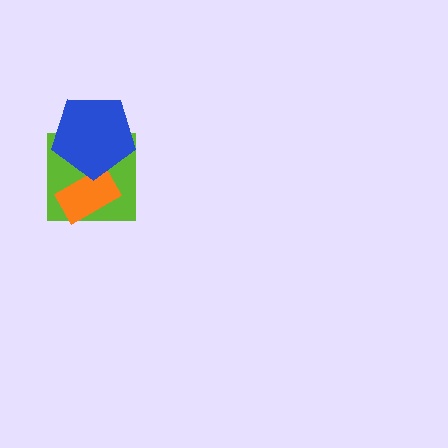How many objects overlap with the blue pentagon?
2 objects overlap with the blue pentagon.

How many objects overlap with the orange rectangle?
2 objects overlap with the orange rectangle.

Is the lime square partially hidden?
Yes, it is partially covered by another shape.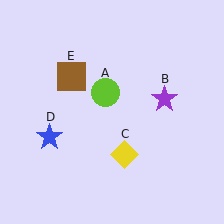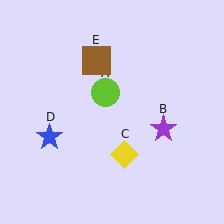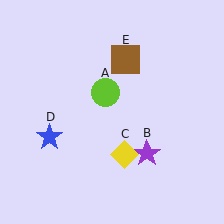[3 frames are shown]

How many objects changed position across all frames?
2 objects changed position: purple star (object B), brown square (object E).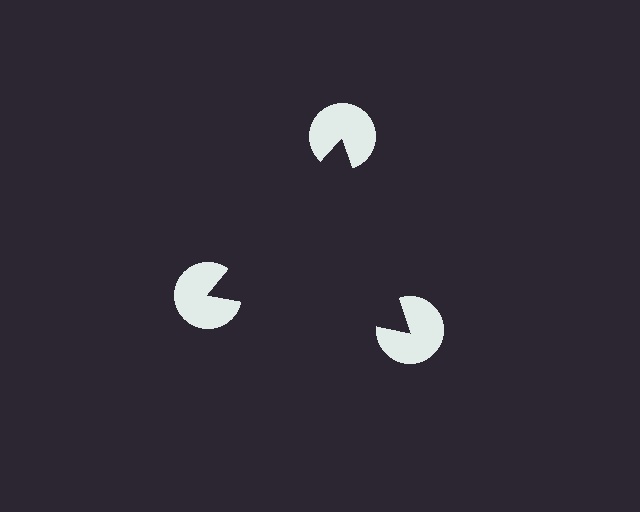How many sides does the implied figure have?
3 sides.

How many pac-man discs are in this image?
There are 3 — one at each vertex of the illusory triangle.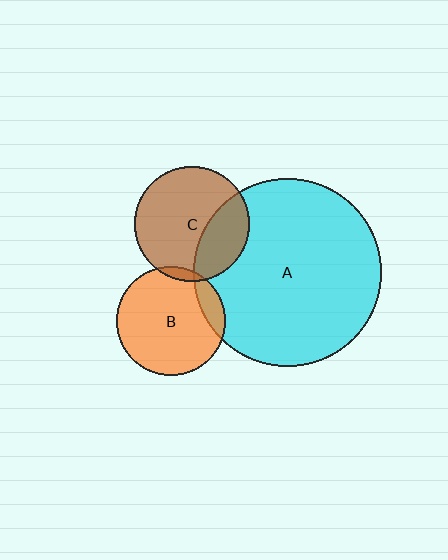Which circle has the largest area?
Circle A (cyan).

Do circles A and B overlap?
Yes.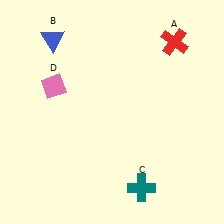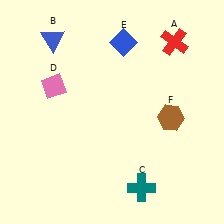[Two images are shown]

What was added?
A blue diamond (E), a brown hexagon (F) were added in Image 2.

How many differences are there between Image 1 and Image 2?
There are 2 differences between the two images.